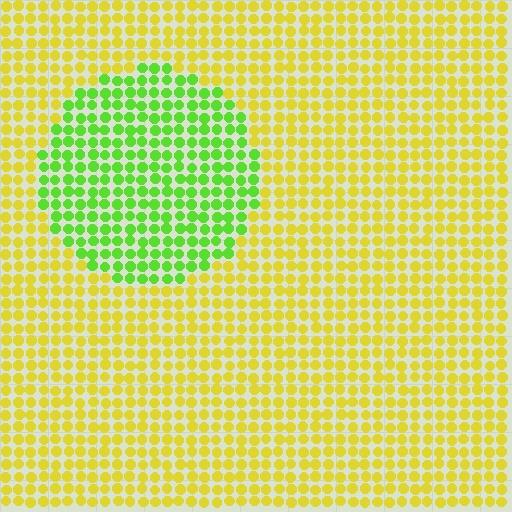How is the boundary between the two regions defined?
The boundary is defined purely by a slight shift in hue (about 49 degrees). Spacing, size, and orientation are identical on both sides.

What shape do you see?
I see a circle.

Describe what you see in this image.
The image is filled with small yellow elements in a uniform arrangement. A circle-shaped region is visible where the elements are tinted to a slightly different hue, forming a subtle color boundary.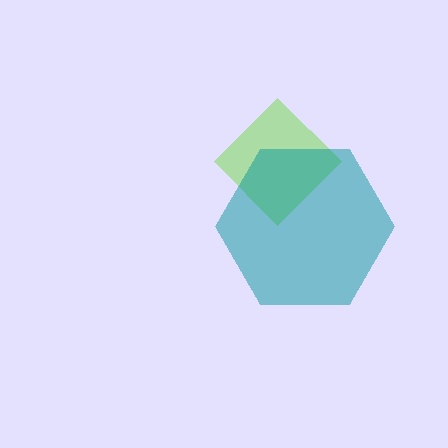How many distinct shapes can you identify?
There are 2 distinct shapes: a lime diamond, a teal hexagon.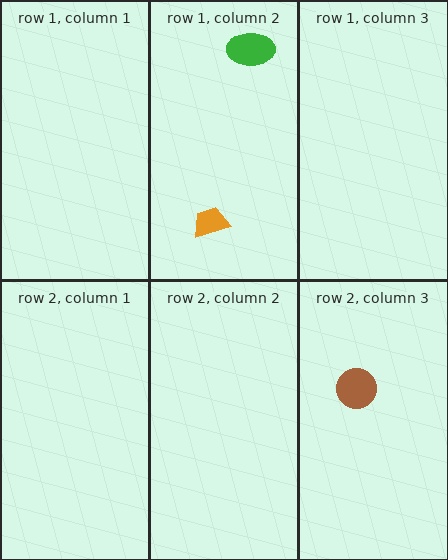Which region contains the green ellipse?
The row 1, column 2 region.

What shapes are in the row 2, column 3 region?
The brown circle.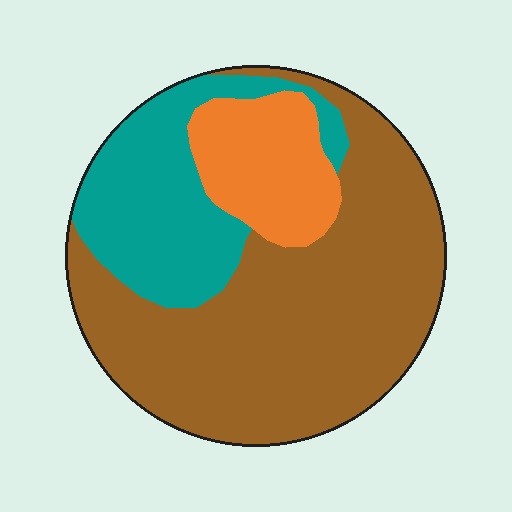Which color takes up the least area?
Orange, at roughly 15%.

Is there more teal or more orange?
Teal.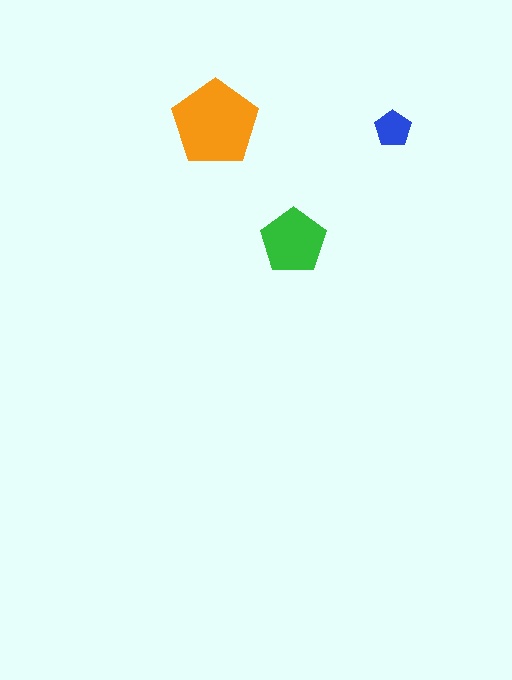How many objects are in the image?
There are 3 objects in the image.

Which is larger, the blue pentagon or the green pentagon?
The green one.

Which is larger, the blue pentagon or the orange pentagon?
The orange one.